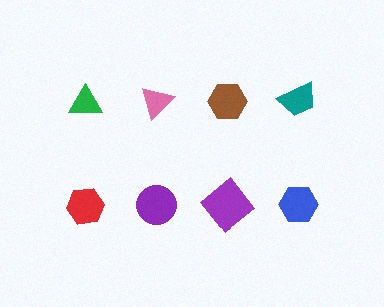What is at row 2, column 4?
A blue hexagon.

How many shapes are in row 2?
4 shapes.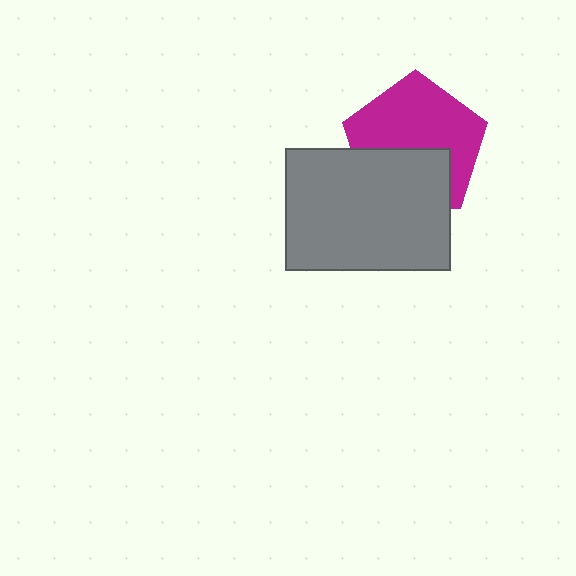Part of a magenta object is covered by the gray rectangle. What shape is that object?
It is a pentagon.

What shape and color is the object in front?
The object in front is a gray rectangle.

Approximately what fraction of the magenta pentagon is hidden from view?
Roughly 40% of the magenta pentagon is hidden behind the gray rectangle.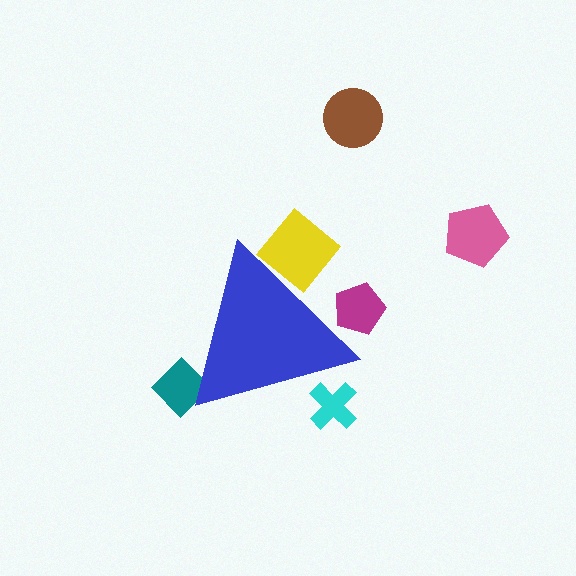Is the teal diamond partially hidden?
Yes, the teal diamond is partially hidden behind the blue triangle.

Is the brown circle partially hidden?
No, the brown circle is fully visible.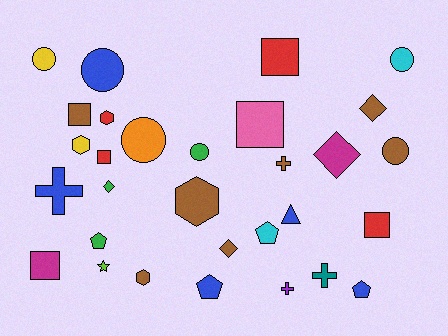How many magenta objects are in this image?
There are 2 magenta objects.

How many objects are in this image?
There are 30 objects.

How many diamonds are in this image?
There are 4 diamonds.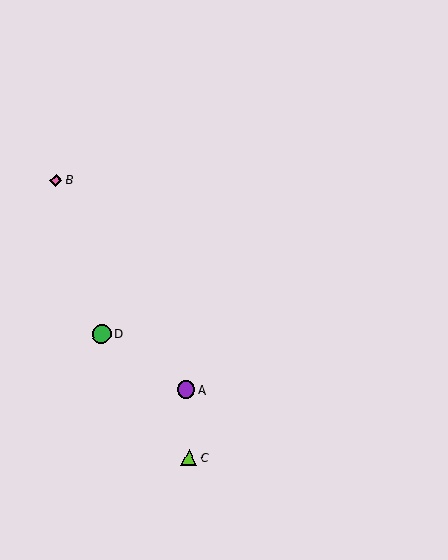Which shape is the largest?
The green circle (labeled D) is the largest.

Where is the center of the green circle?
The center of the green circle is at (101, 334).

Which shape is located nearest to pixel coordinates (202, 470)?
The lime triangle (labeled C) at (189, 457) is nearest to that location.